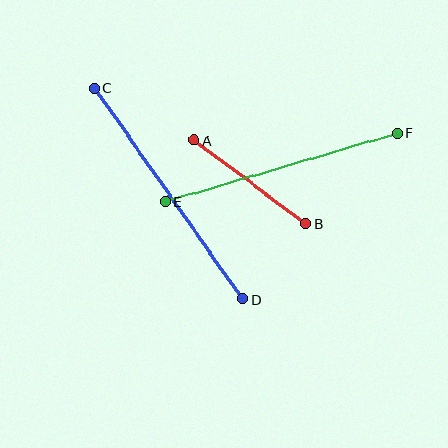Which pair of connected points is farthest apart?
Points C and D are farthest apart.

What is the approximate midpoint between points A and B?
The midpoint is at approximately (250, 182) pixels.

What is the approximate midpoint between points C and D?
The midpoint is at approximately (168, 194) pixels.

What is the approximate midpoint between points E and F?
The midpoint is at approximately (281, 167) pixels.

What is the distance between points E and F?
The distance is approximately 241 pixels.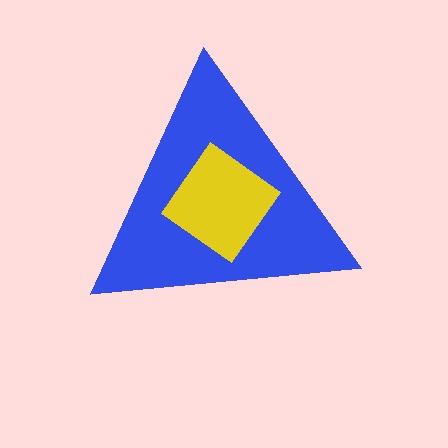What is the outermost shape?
The blue triangle.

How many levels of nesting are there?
2.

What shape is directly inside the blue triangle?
The yellow diamond.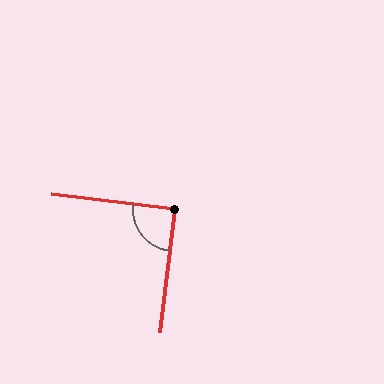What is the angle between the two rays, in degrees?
Approximately 90 degrees.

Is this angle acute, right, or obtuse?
It is approximately a right angle.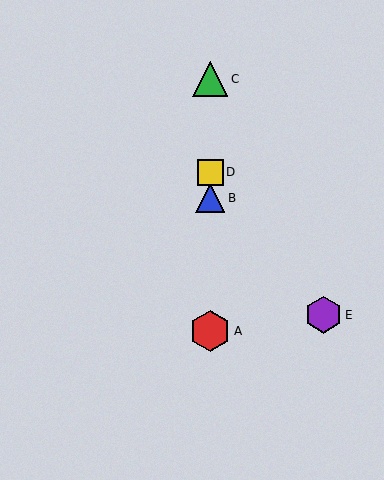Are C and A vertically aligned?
Yes, both are at x≈210.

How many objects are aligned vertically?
4 objects (A, B, C, D) are aligned vertically.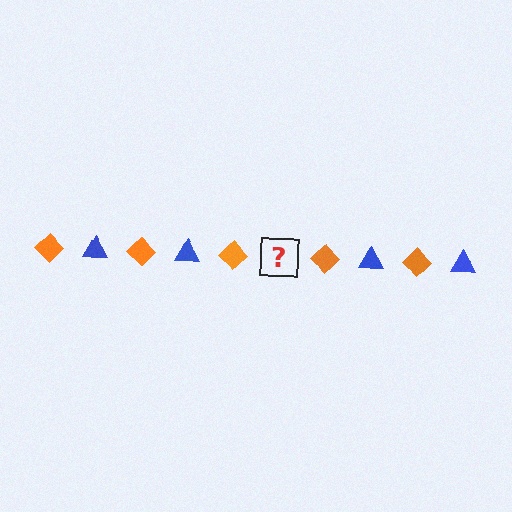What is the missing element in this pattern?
The missing element is a blue triangle.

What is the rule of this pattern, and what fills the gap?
The rule is that the pattern alternates between orange diamond and blue triangle. The gap should be filled with a blue triangle.